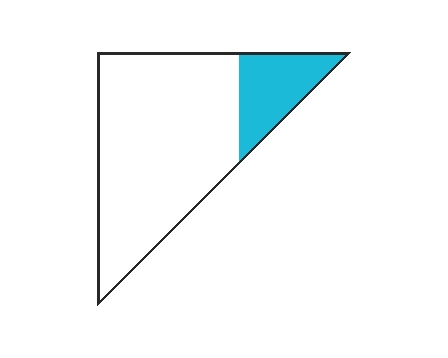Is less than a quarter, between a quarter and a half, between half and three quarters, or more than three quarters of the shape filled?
Less than a quarter.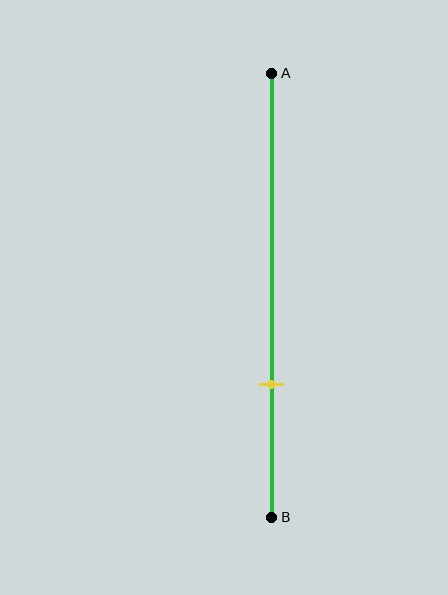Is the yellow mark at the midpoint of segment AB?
No, the mark is at about 70% from A, not at the 50% midpoint.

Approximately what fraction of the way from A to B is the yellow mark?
The yellow mark is approximately 70% of the way from A to B.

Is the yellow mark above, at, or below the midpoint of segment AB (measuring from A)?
The yellow mark is below the midpoint of segment AB.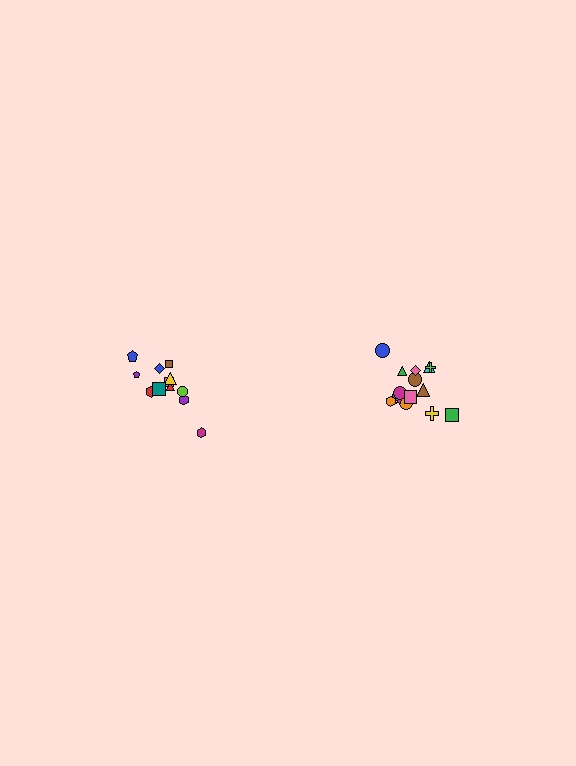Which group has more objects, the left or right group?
The right group.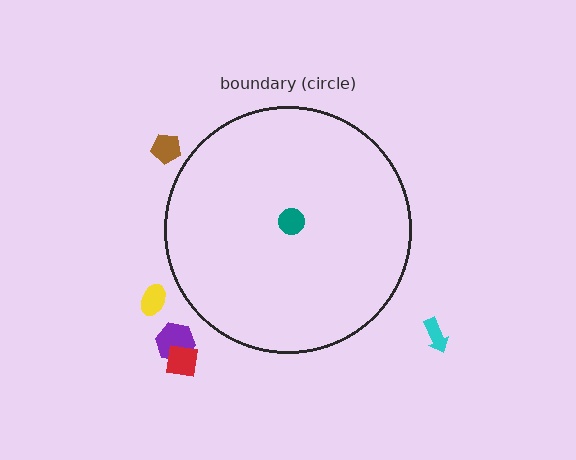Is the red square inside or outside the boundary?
Outside.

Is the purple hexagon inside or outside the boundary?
Outside.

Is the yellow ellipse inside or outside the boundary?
Outside.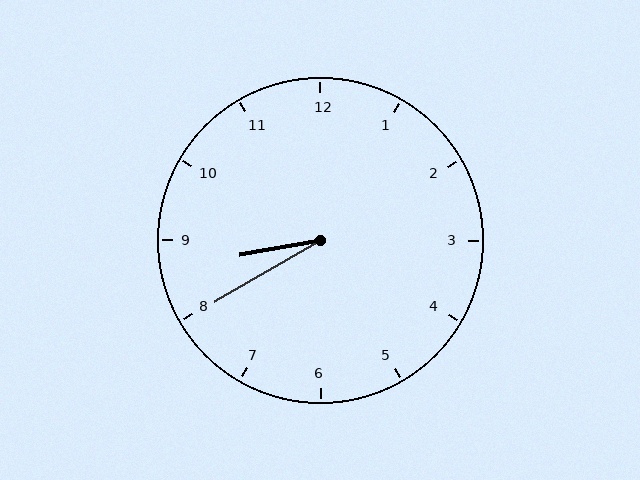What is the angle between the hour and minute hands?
Approximately 20 degrees.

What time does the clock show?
8:40.